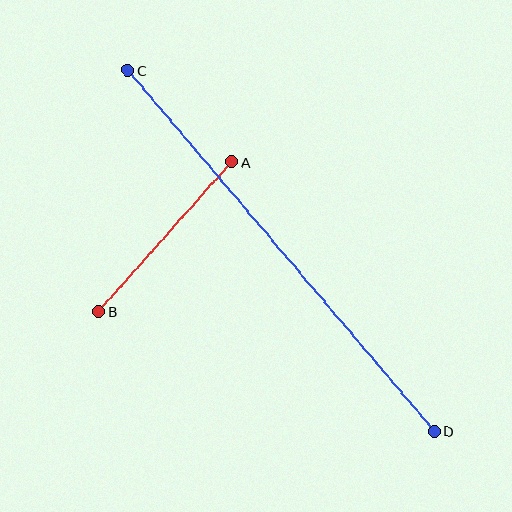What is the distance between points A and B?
The distance is approximately 200 pixels.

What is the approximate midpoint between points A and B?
The midpoint is at approximately (165, 237) pixels.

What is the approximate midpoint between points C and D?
The midpoint is at approximately (281, 251) pixels.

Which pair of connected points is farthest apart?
Points C and D are farthest apart.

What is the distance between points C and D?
The distance is approximately 474 pixels.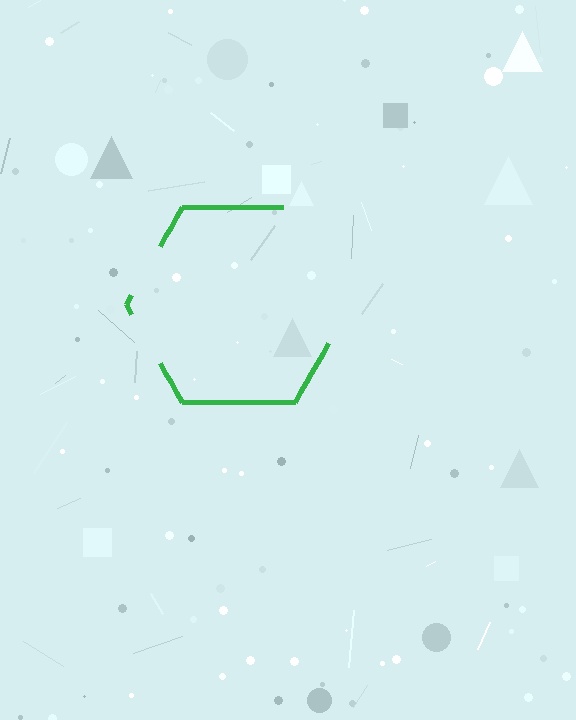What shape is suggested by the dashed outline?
The dashed outline suggests a hexagon.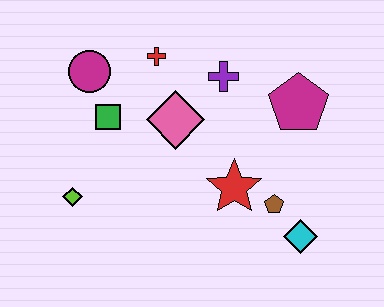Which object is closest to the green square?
The magenta circle is closest to the green square.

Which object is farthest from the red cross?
The cyan diamond is farthest from the red cross.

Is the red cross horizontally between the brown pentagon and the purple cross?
No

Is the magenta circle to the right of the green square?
No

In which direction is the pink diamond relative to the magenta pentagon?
The pink diamond is to the left of the magenta pentagon.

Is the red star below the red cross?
Yes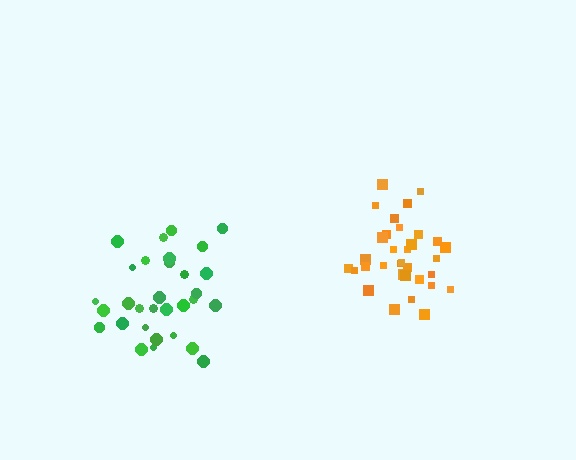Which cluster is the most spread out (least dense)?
Green.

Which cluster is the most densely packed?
Orange.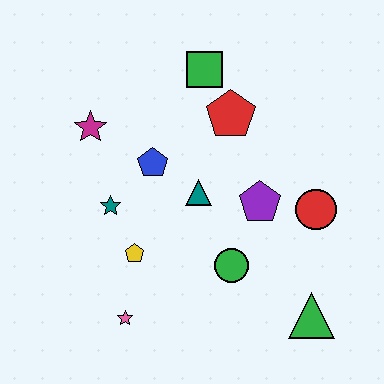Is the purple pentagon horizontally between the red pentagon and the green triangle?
Yes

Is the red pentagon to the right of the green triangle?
No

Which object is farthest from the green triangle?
The magenta star is farthest from the green triangle.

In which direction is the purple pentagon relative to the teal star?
The purple pentagon is to the right of the teal star.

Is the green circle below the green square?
Yes